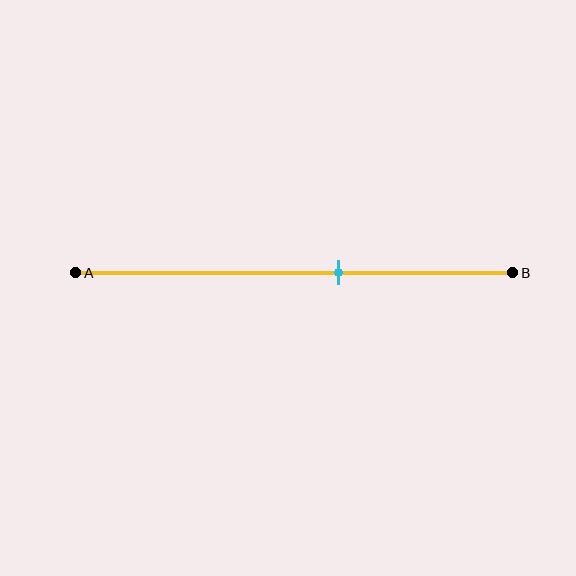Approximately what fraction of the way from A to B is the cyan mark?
The cyan mark is approximately 60% of the way from A to B.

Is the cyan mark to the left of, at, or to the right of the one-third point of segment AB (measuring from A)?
The cyan mark is to the right of the one-third point of segment AB.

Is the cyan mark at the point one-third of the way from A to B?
No, the mark is at about 60% from A, not at the 33% one-third point.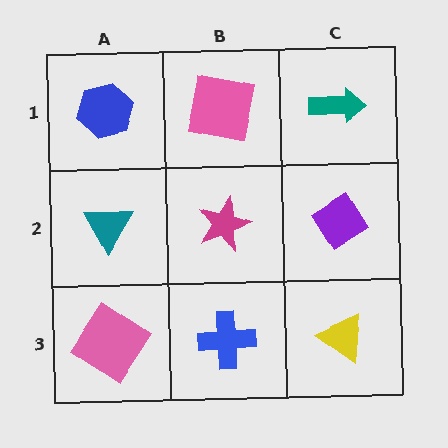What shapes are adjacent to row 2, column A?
A blue hexagon (row 1, column A), a pink diamond (row 3, column A), a magenta star (row 2, column B).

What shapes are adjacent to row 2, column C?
A teal arrow (row 1, column C), a yellow triangle (row 3, column C), a magenta star (row 2, column B).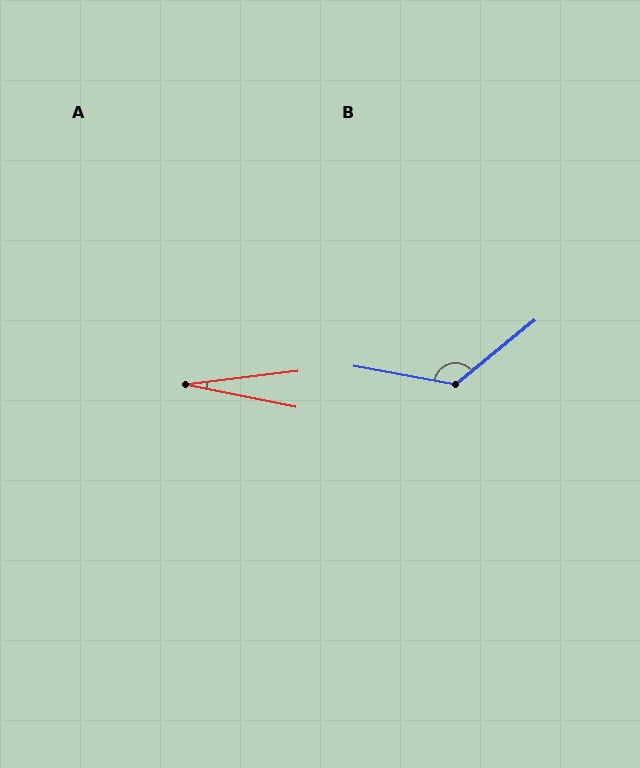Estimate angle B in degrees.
Approximately 130 degrees.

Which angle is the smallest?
A, at approximately 18 degrees.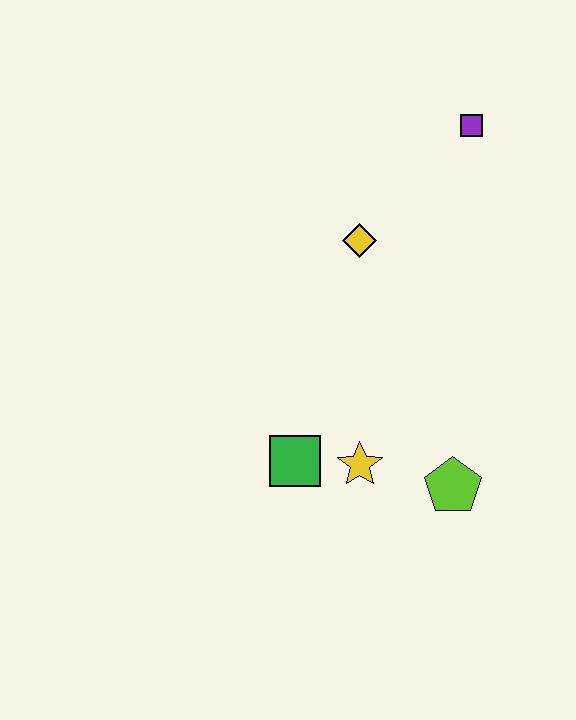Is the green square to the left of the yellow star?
Yes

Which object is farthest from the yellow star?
The purple square is farthest from the yellow star.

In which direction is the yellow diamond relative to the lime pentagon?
The yellow diamond is above the lime pentagon.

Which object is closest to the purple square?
The yellow diamond is closest to the purple square.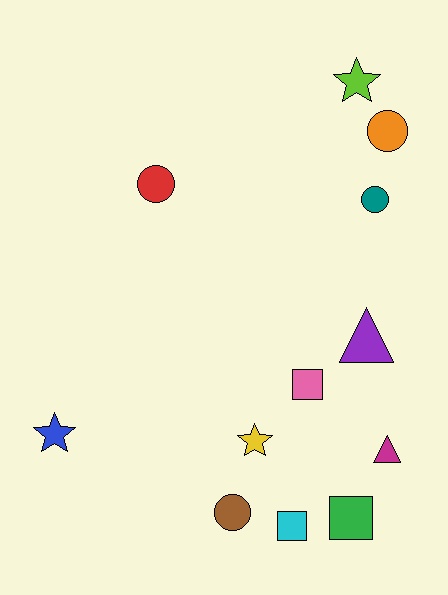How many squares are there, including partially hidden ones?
There are 3 squares.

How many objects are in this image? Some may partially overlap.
There are 12 objects.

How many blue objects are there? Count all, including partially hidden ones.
There is 1 blue object.